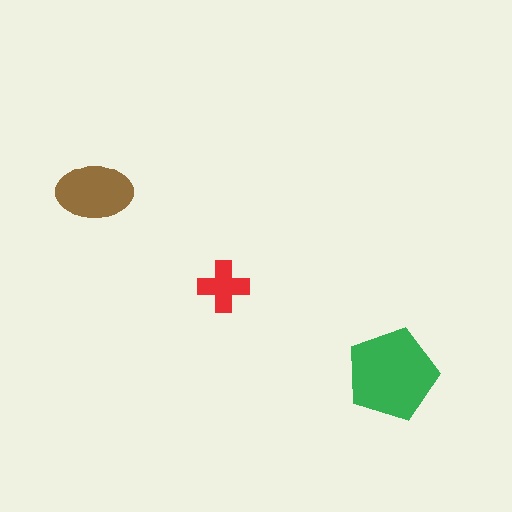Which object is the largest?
The green pentagon.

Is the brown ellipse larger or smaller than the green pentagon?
Smaller.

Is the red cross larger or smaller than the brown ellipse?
Smaller.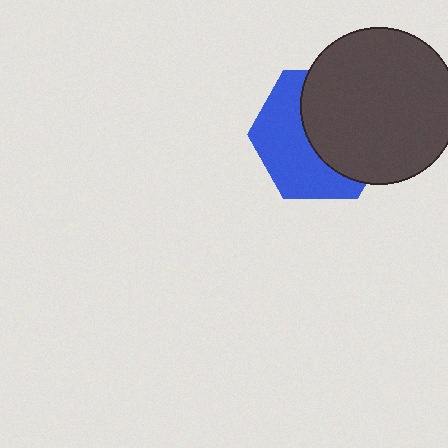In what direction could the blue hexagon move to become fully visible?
The blue hexagon could move left. That would shift it out from behind the dark gray circle entirely.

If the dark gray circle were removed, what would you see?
You would see the complete blue hexagon.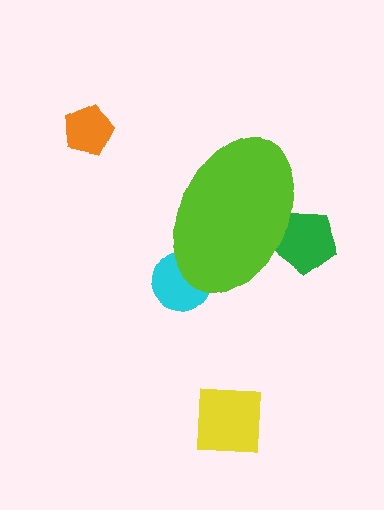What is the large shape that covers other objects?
A lime ellipse.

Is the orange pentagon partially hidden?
No, the orange pentagon is fully visible.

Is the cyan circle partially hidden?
Yes, the cyan circle is partially hidden behind the lime ellipse.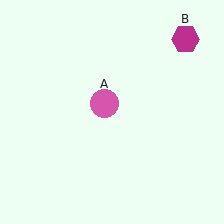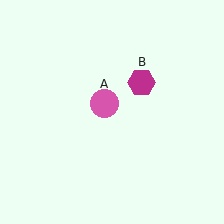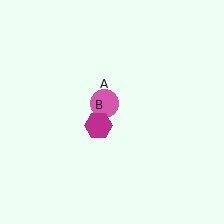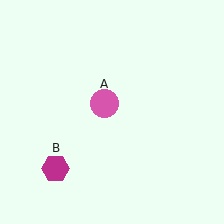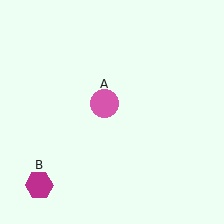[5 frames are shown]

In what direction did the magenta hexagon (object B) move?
The magenta hexagon (object B) moved down and to the left.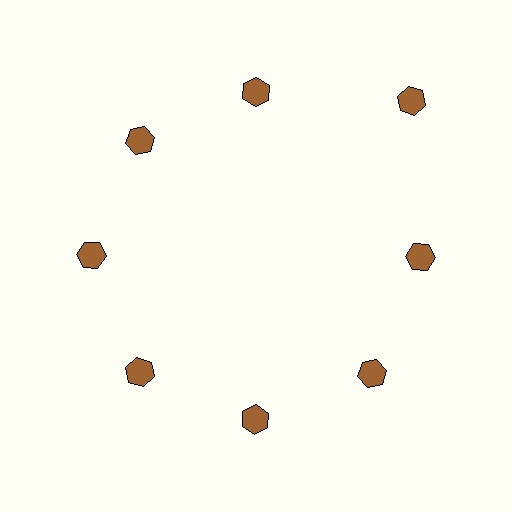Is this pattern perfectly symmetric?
No. The 8 brown hexagons are arranged in a ring, but one element near the 2 o'clock position is pushed outward from the center, breaking the 8-fold rotational symmetry.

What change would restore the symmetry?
The symmetry would be restored by moving it inward, back onto the ring so that all 8 hexagons sit at equal angles and equal distance from the center.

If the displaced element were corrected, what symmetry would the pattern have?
It would have 8-fold rotational symmetry — the pattern would map onto itself every 45 degrees.